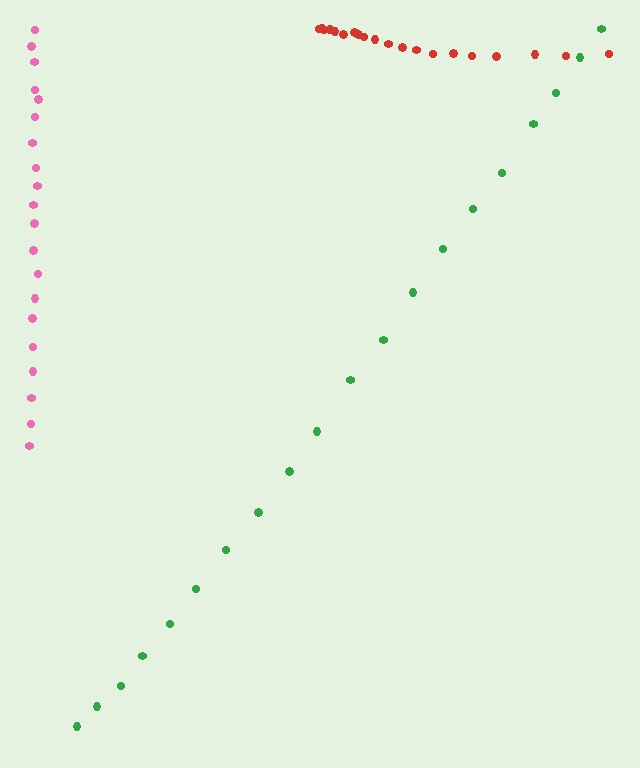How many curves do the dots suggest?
There are 3 distinct paths.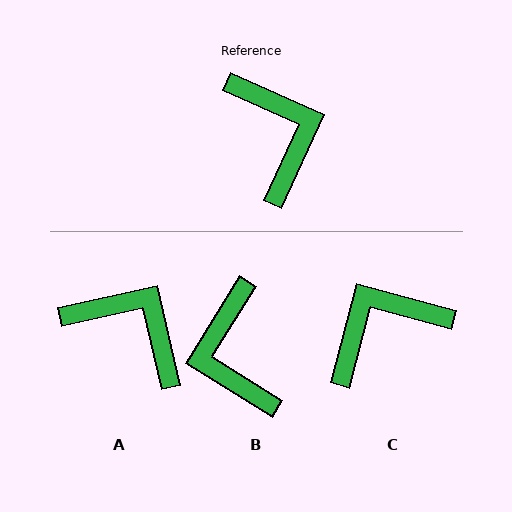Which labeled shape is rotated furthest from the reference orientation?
B, about 172 degrees away.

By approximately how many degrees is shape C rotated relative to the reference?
Approximately 99 degrees counter-clockwise.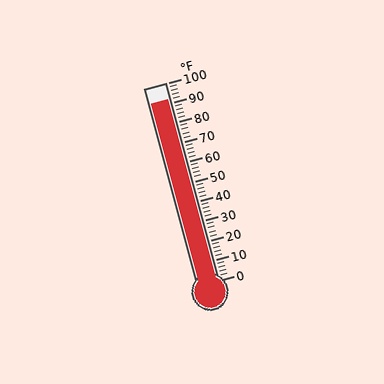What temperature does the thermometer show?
The thermometer shows approximately 92°F.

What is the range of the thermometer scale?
The thermometer scale ranges from 0°F to 100°F.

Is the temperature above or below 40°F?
The temperature is above 40°F.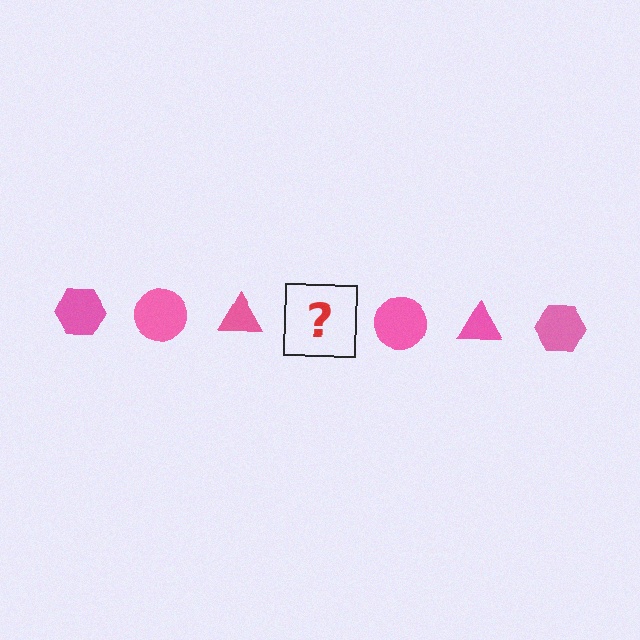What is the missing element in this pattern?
The missing element is a pink hexagon.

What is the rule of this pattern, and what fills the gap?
The rule is that the pattern cycles through hexagon, circle, triangle shapes in pink. The gap should be filled with a pink hexagon.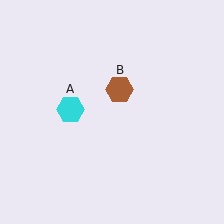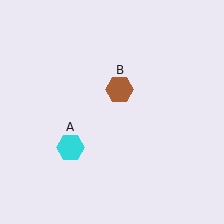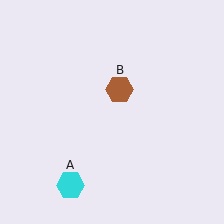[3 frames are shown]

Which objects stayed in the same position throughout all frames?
Brown hexagon (object B) remained stationary.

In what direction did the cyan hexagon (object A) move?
The cyan hexagon (object A) moved down.